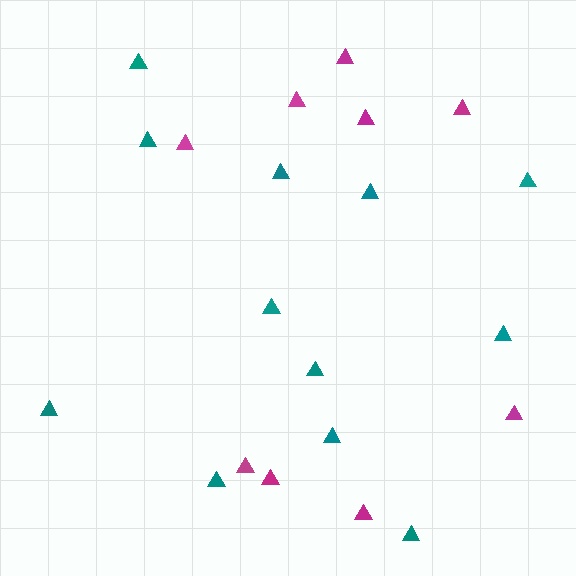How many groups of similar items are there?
There are 2 groups: one group of teal triangles (12) and one group of magenta triangles (9).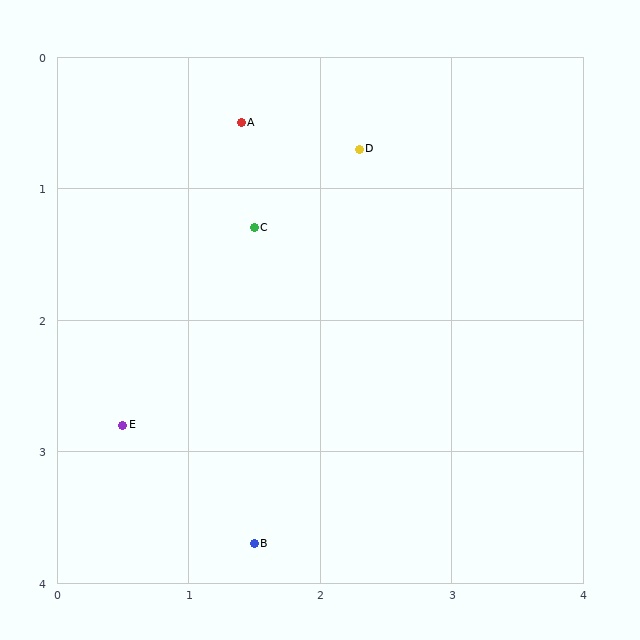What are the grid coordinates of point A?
Point A is at approximately (1.4, 0.5).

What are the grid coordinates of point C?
Point C is at approximately (1.5, 1.3).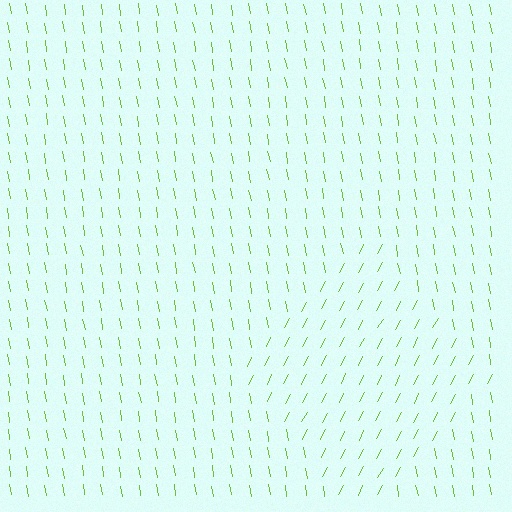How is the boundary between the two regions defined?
The boundary is defined purely by a change in line orientation (approximately 38 degrees difference). All lines are the same color and thickness.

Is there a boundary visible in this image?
Yes, there is a texture boundary formed by a change in line orientation.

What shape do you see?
I see a diamond.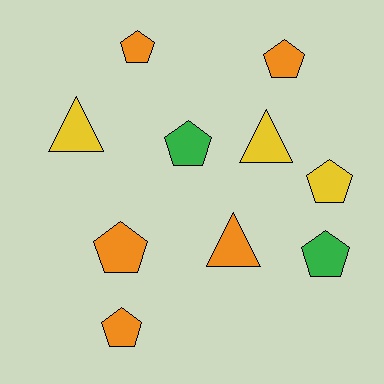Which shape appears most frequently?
Pentagon, with 7 objects.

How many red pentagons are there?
There are no red pentagons.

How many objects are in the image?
There are 10 objects.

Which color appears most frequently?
Orange, with 5 objects.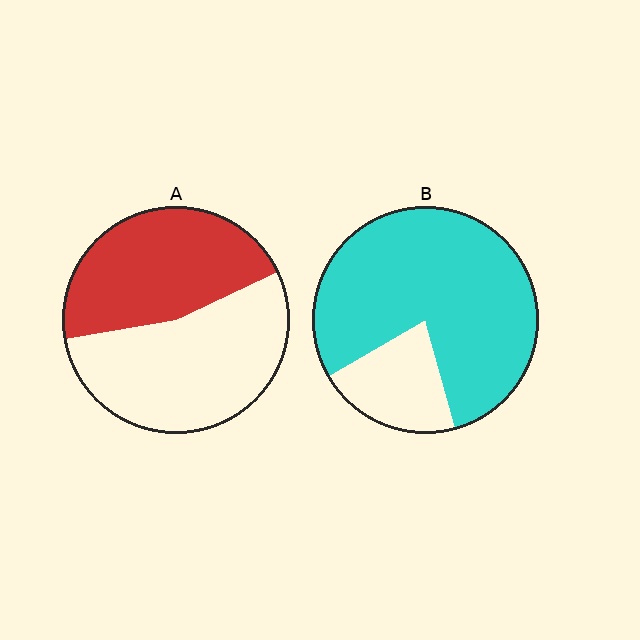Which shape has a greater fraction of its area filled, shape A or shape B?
Shape B.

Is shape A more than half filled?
No.